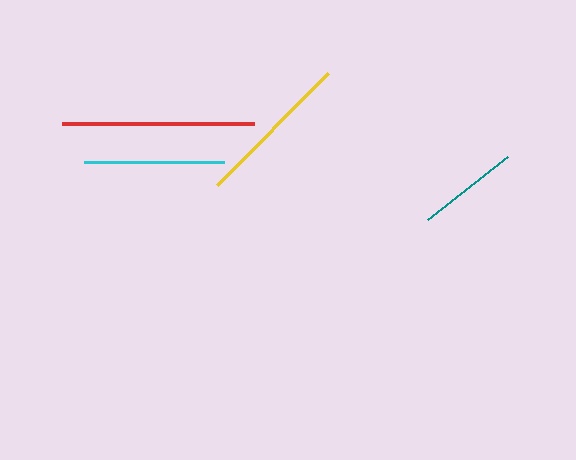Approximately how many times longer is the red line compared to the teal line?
The red line is approximately 1.9 times the length of the teal line.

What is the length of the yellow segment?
The yellow segment is approximately 158 pixels long.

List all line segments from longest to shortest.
From longest to shortest: red, yellow, cyan, teal.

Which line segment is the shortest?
The teal line is the shortest at approximately 102 pixels.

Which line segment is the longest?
The red line is the longest at approximately 192 pixels.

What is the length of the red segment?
The red segment is approximately 192 pixels long.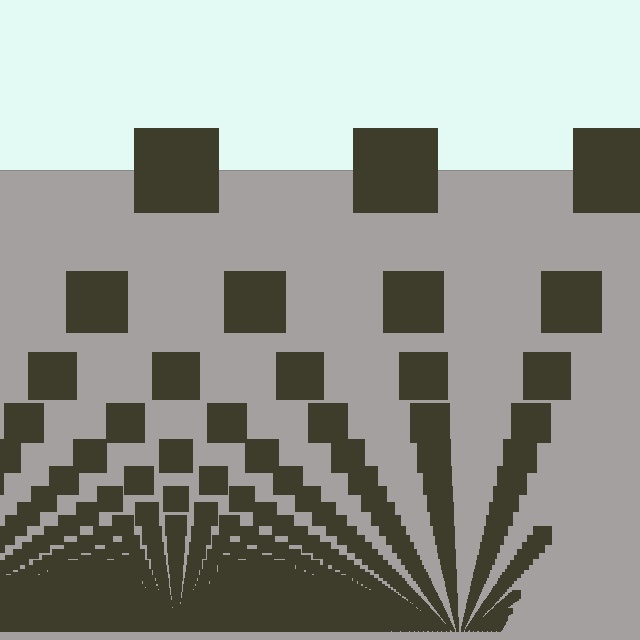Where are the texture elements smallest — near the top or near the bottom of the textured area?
Near the bottom.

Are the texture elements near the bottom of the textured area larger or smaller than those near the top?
Smaller. The gradient is inverted — elements near the bottom are smaller and denser.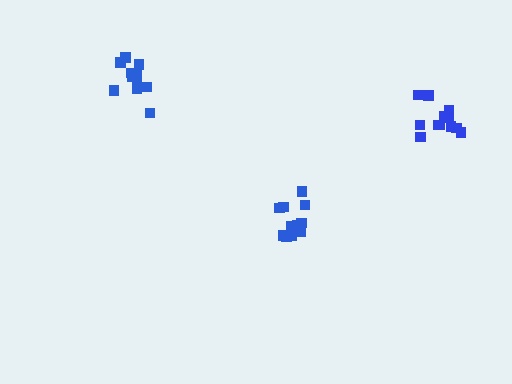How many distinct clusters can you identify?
There are 3 distinct clusters.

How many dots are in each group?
Group 1: 14 dots, Group 2: 13 dots, Group 3: 12 dots (39 total).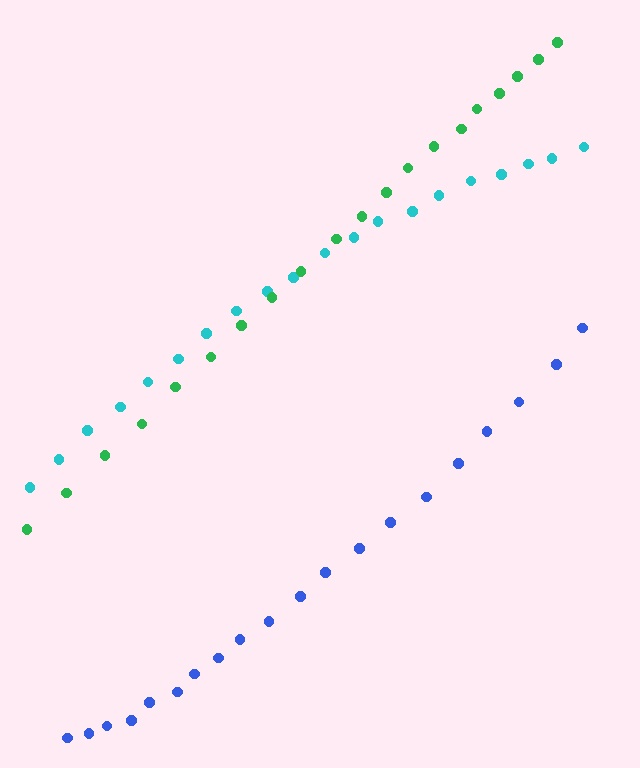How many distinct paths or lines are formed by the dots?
There are 3 distinct paths.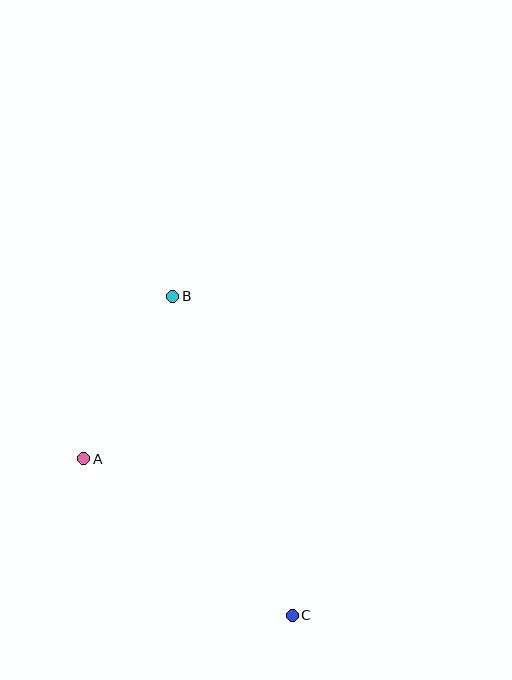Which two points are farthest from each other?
Points B and C are farthest from each other.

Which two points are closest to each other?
Points A and B are closest to each other.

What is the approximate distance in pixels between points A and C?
The distance between A and C is approximately 261 pixels.